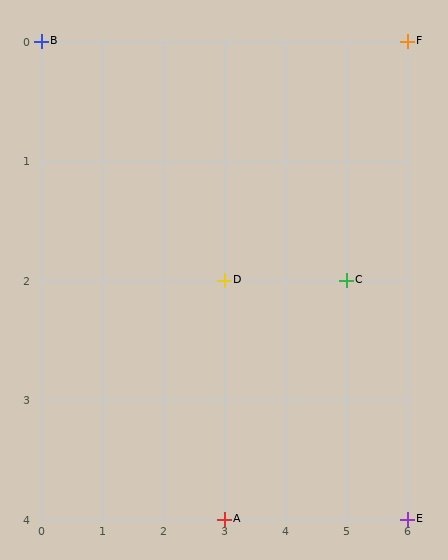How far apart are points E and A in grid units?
Points E and A are 3 columns apart.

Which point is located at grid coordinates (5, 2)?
Point C is at (5, 2).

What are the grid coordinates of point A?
Point A is at grid coordinates (3, 4).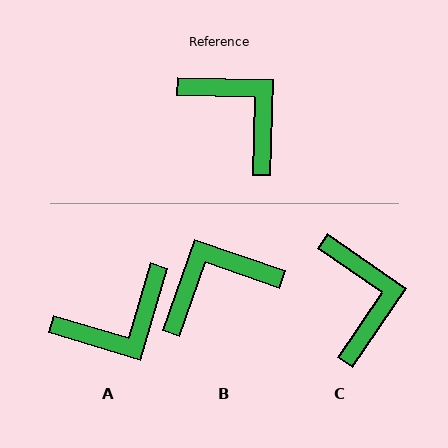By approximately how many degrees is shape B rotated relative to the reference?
Approximately 72 degrees counter-clockwise.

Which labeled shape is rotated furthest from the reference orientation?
A, about 105 degrees away.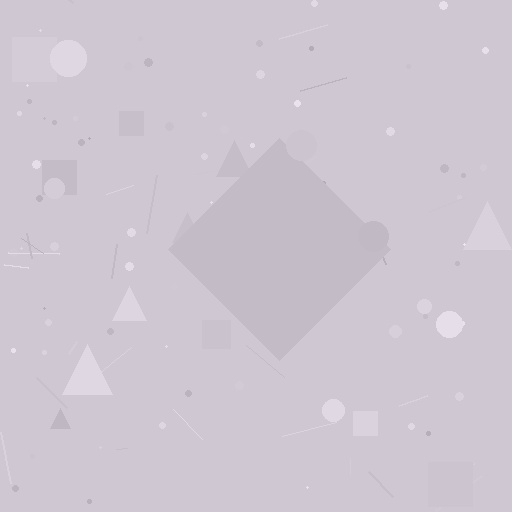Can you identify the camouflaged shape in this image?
The camouflaged shape is a diamond.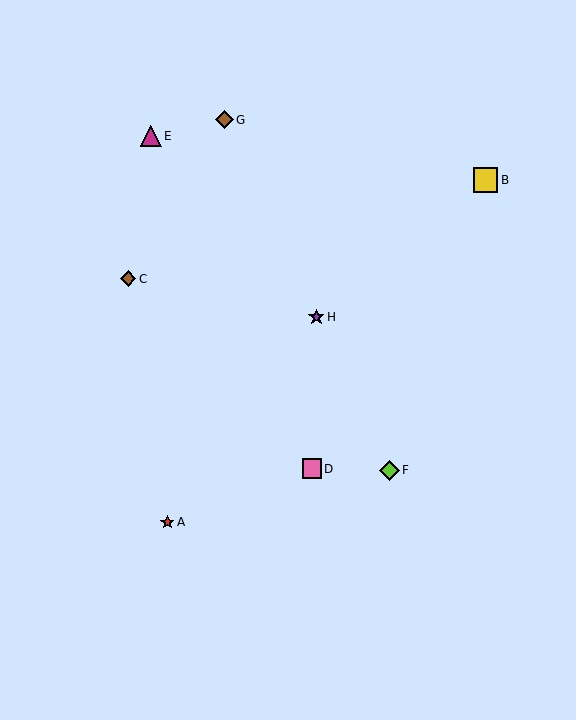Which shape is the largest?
The yellow square (labeled B) is the largest.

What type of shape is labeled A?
Shape A is a red star.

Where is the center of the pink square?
The center of the pink square is at (312, 469).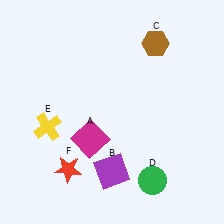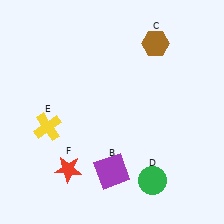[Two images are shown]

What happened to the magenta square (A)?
The magenta square (A) was removed in Image 2. It was in the bottom-left area of Image 1.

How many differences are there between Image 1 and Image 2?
There is 1 difference between the two images.